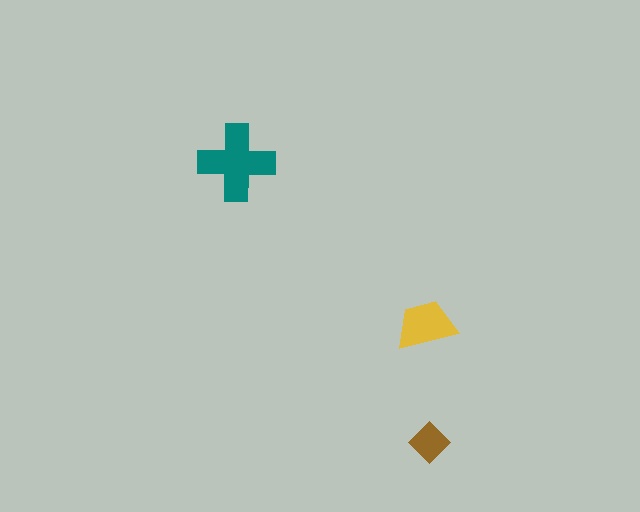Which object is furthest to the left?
The teal cross is leftmost.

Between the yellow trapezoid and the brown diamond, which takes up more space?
The yellow trapezoid.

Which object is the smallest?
The brown diamond.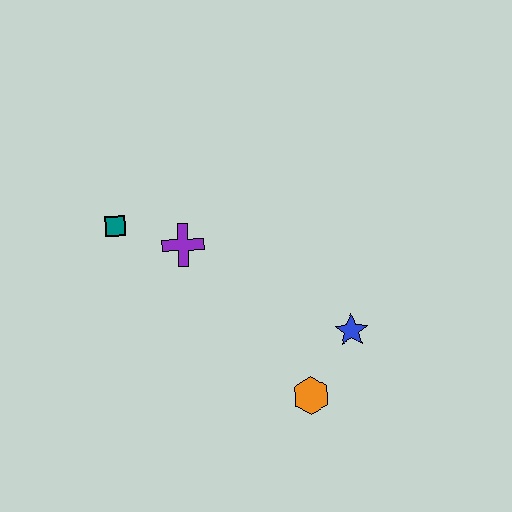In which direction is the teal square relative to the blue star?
The teal square is to the left of the blue star.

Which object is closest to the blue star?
The orange hexagon is closest to the blue star.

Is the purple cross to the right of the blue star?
No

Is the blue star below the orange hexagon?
No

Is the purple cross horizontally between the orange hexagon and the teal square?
Yes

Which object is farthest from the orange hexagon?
The teal square is farthest from the orange hexagon.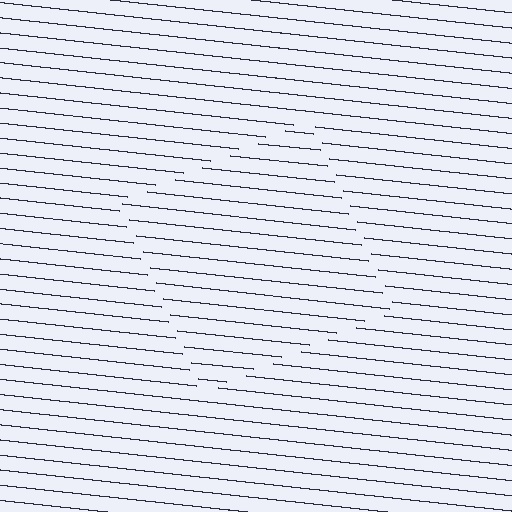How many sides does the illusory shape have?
4 sides — the line-ends trace a square.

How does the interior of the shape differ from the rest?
The interior of the shape contains the same grating, shifted by half a period — the contour is defined by the phase discontinuity where line-ends from the inner and outer gratings abut.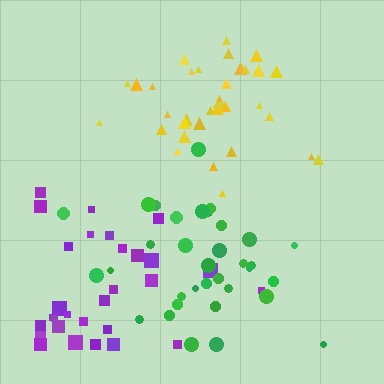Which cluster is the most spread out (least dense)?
Purple.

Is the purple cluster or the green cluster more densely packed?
Green.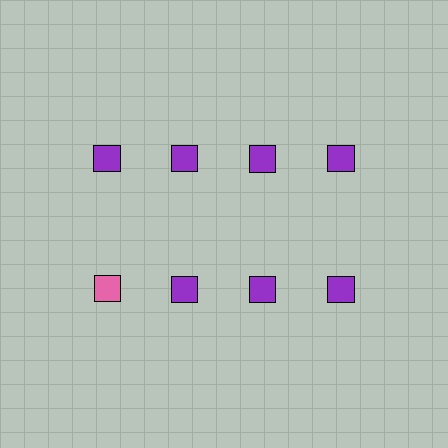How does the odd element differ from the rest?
It has a different color: pink instead of purple.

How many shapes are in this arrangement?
There are 8 shapes arranged in a grid pattern.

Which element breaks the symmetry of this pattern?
The pink square in the second row, leftmost column breaks the symmetry. All other shapes are purple squares.